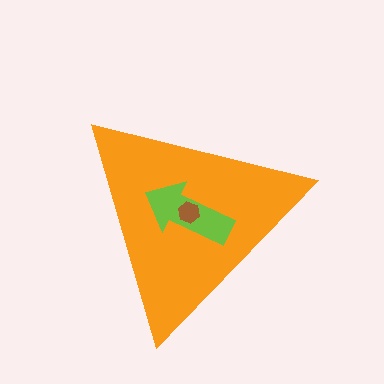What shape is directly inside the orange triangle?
The lime arrow.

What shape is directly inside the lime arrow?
The brown hexagon.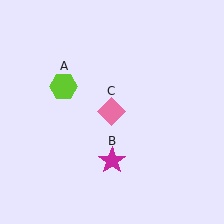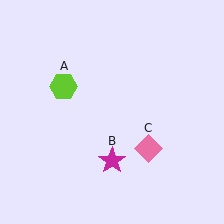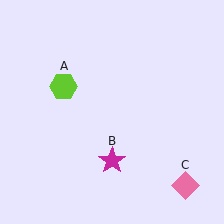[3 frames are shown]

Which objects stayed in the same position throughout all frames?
Lime hexagon (object A) and magenta star (object B) remained stationary.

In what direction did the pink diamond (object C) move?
The pink diamond (object C) moved down and to the right.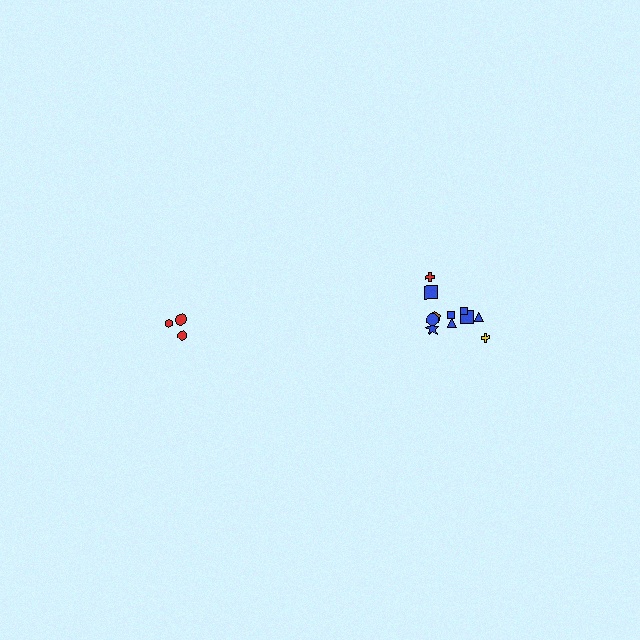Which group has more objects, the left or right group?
The right group.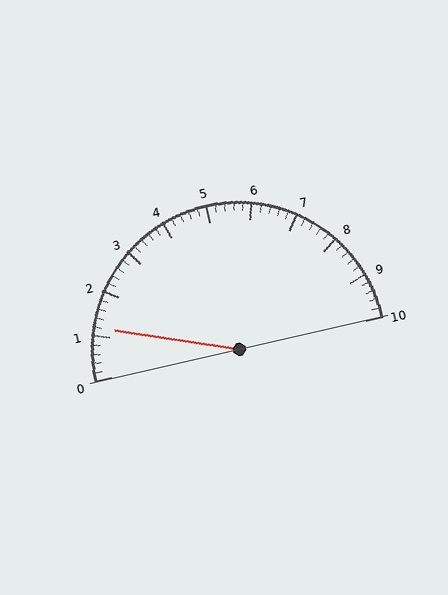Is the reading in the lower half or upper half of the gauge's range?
The reading is in the lower half of the range (0 to 10).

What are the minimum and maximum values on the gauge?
The gauge ranges from 0 to 10.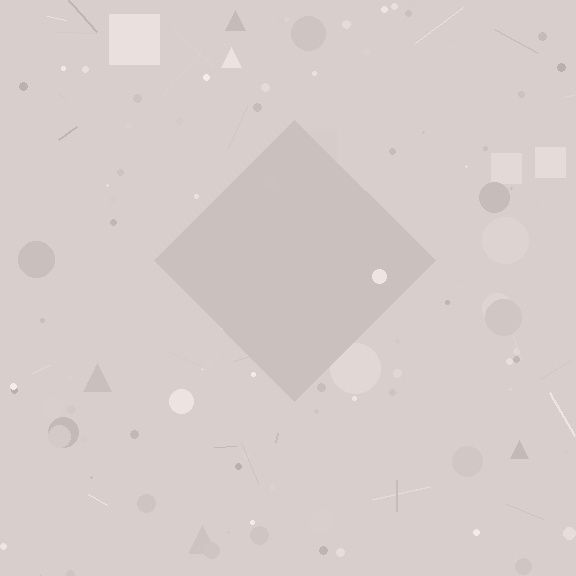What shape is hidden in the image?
A diamond is hidden in the image.